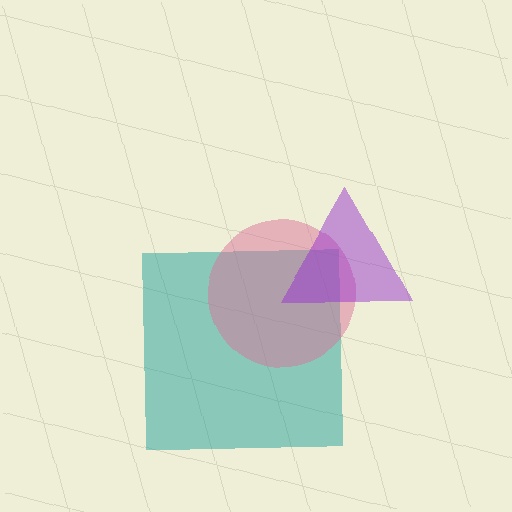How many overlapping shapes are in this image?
There are 3 overlapping shapes in the image.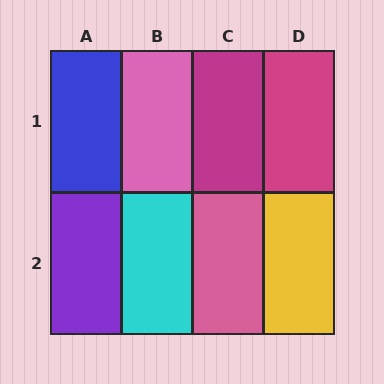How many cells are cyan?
1 cell is cyan.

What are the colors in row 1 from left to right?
Blue, pink, magenta, magenta.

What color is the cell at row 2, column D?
Yellow.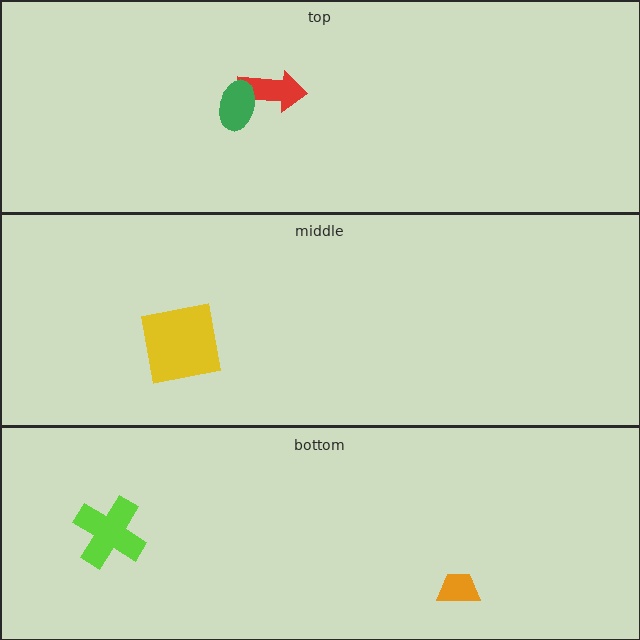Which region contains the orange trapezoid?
The bottom region.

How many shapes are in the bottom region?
2.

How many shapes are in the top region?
2.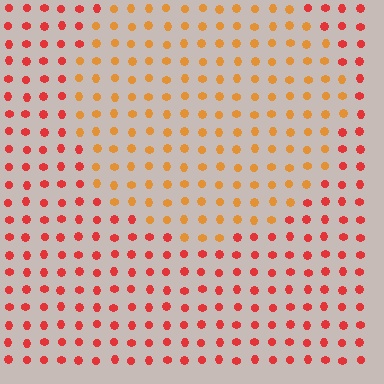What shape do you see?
I see a circle.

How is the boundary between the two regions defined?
The boundary is defined purely by a slight shift in hue (about 34 degrees). Spacing, size, and orientation are identical on both sides.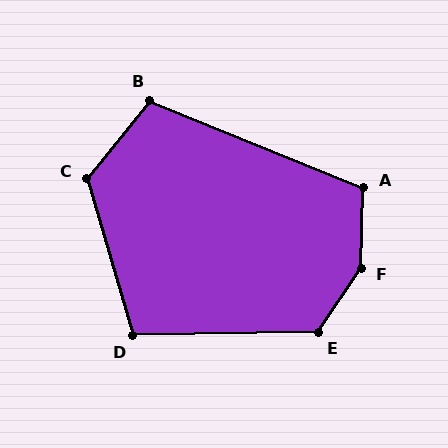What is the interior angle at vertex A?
Approximately 110 degrees (obtuse).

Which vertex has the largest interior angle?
F, at approximately 148 degrees.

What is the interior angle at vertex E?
Approximately 124 degrees (obtuse).